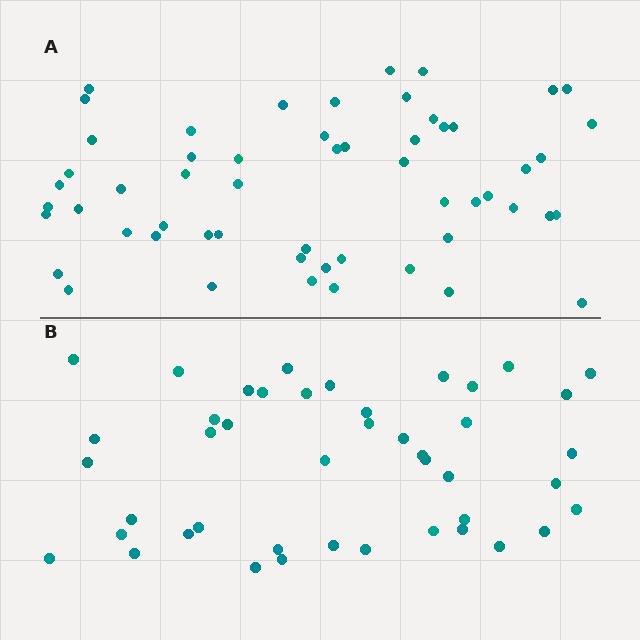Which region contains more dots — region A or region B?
Region A (the top region) has more dots.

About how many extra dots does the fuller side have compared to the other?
Region A has roughly 12 or so more dots than region B.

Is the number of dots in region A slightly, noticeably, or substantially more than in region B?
Region A has noticeably more, but not dramatically so. The ratio is roughly 1.3 to 1.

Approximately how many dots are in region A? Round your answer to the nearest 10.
About 60 dots. (The exact count is 56, which rounds to 60.)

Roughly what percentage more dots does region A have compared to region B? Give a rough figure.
About 25% more.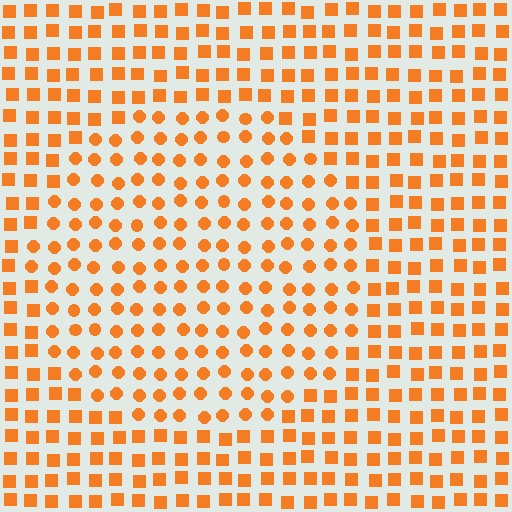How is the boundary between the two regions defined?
The boundary is defined by a change in element shape: circles inside vs. squares outside. All elements share the same color and spacing.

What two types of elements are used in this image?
The image uses circles inside the circle region and squares outside it.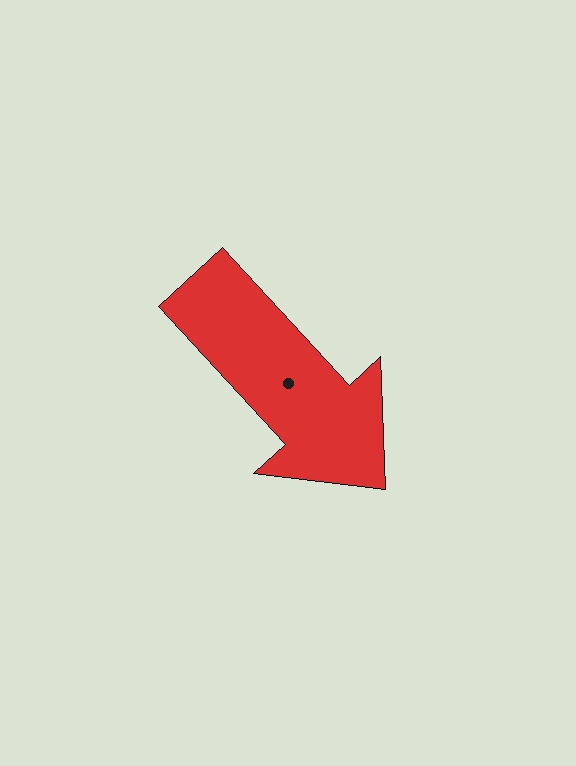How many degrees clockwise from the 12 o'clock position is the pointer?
Approximately 137 degrees.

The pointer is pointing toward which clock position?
Roughly 5 o'clock.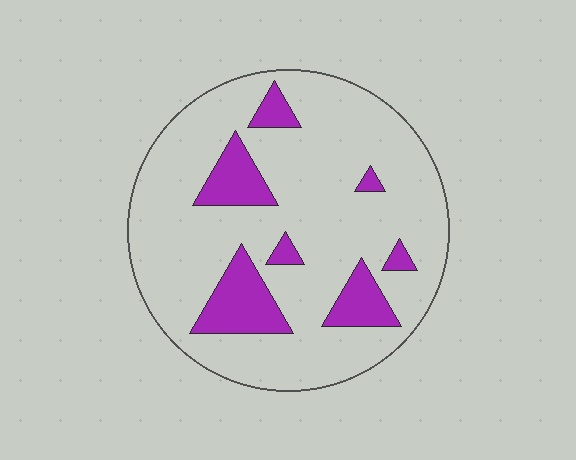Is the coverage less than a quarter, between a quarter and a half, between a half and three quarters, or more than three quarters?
Less than a quarter.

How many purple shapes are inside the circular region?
7.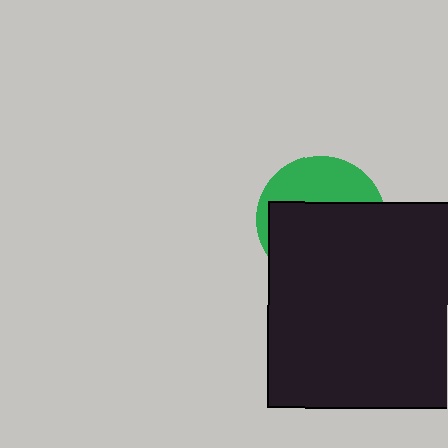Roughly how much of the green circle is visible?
A small part of it is visible (roughly 36%).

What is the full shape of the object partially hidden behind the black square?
The partially hidden object is a green circle.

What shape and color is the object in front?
The object in front is a black square.